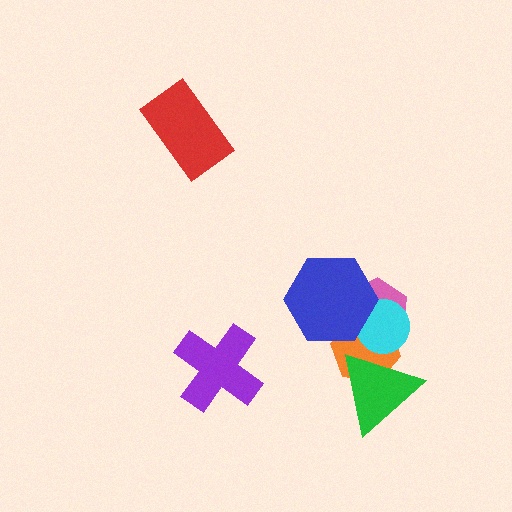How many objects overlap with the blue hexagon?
3 objects overlap with the blue hexagon.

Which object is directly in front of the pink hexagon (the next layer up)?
The cyan circle is directly in front of the pink hexagon.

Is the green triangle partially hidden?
Yes, it is partially covered by another shape.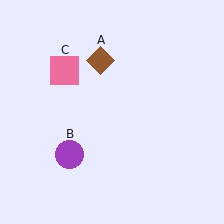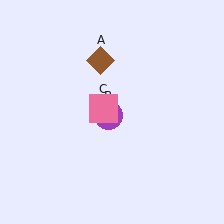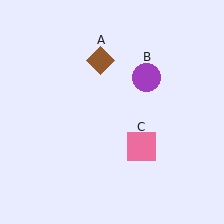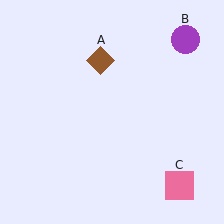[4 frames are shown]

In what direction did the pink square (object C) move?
The pink square (object C) moved down and to the right.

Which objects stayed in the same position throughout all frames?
Brown diamond (object A) remained stationary.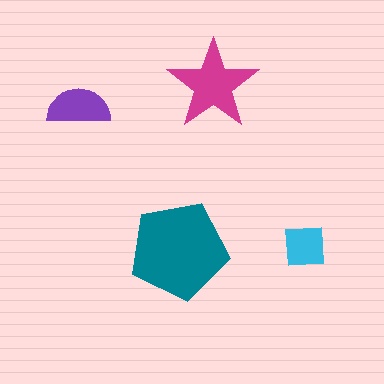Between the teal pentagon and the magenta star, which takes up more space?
The teal pentagon.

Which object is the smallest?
The cyan square.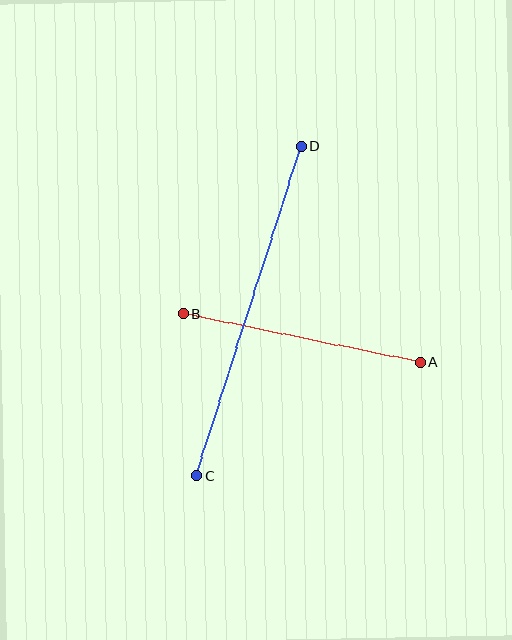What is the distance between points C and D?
The distance is approximately 345 pixels.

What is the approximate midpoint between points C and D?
The midpoint is at approximately (249, 311) pixels.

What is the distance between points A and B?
The distance is approximately 242 pixels.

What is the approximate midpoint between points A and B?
The midpoint is at approximately (302, 338) pixels.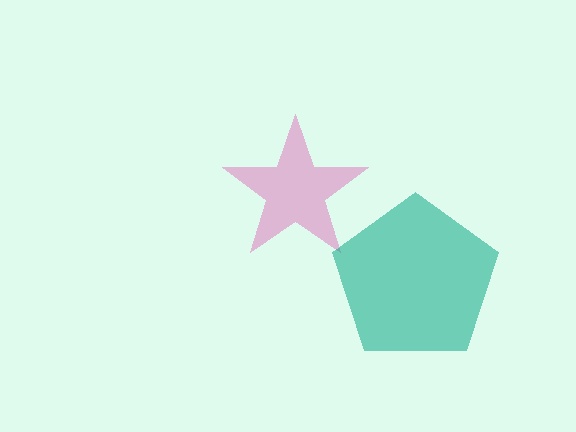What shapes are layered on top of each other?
The layered shapes are: a pink star, a teal pentagon.